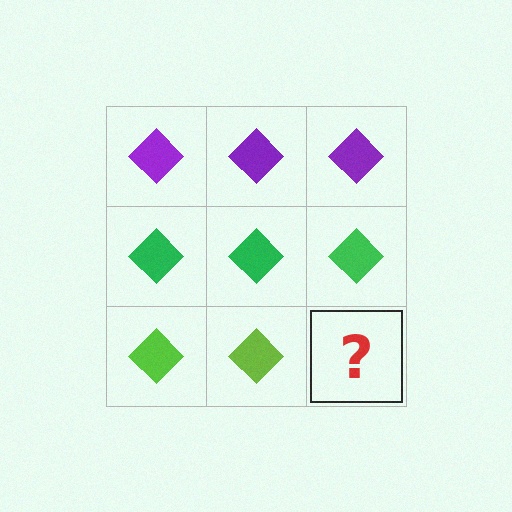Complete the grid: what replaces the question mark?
The question mark should be replaced with a lime diamond.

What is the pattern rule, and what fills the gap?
The rule is that each row has a consistent color. The gap should be filled with a lime diamond.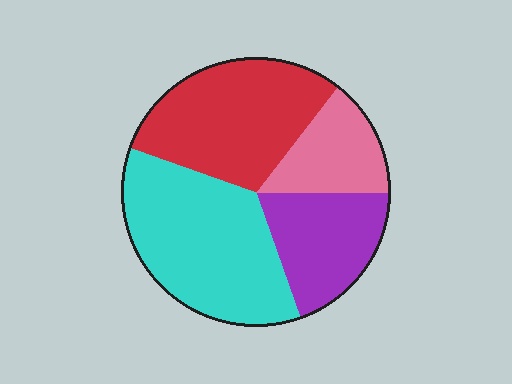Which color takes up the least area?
Pink, at roughly 15%.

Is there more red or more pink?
Red.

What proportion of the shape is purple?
Purple covers roughly 20% of the shape.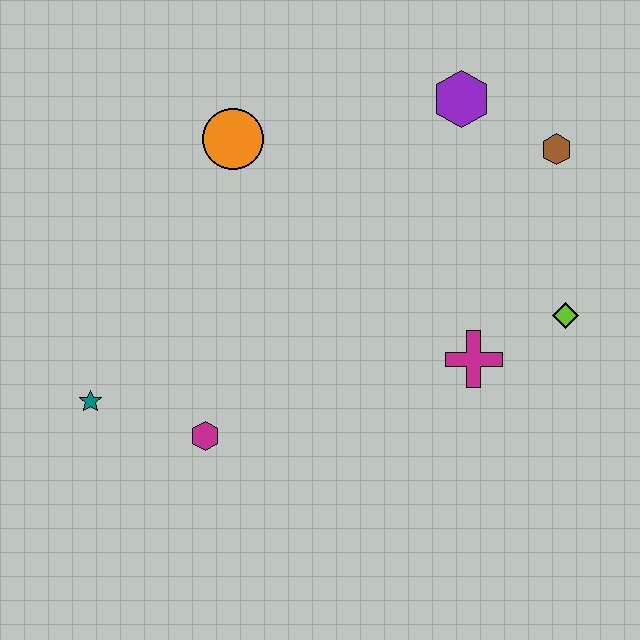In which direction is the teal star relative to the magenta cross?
The teal star is to the left of the magenta cross.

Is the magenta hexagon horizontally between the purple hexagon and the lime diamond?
No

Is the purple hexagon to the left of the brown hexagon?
Yes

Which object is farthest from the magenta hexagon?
The brown hexagon is farthest from the magenta hexagon.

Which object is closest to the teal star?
The magenta hexagon is closest to the teal star.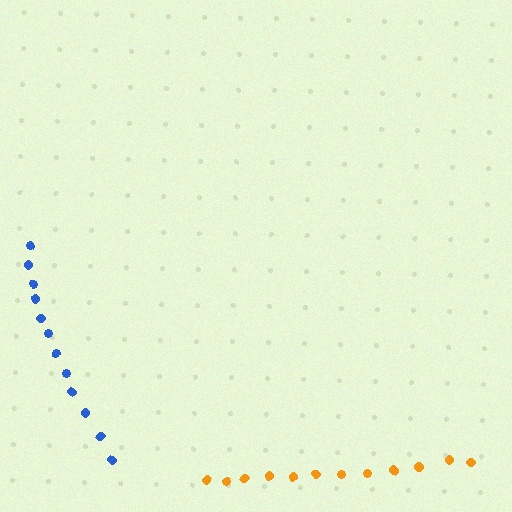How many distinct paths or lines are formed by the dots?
There are 2 distinct paths.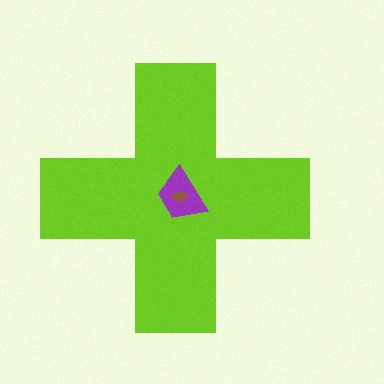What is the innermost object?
The brown ellipse.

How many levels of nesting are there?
3.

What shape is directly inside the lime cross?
The purple trapezoid.